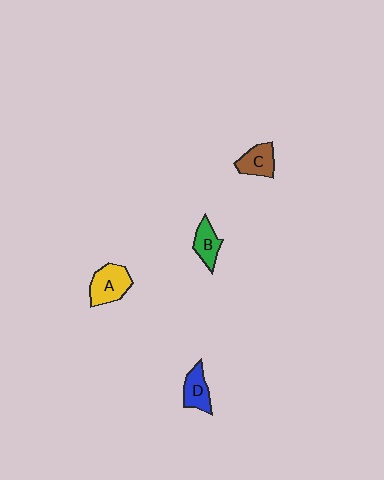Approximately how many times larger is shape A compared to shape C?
Approximately 1.3 times.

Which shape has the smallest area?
Shape B (green).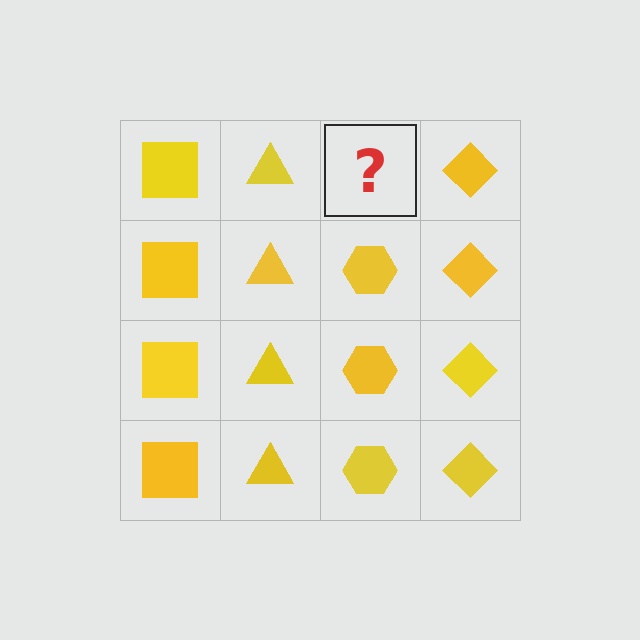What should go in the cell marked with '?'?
The missing cell should contain a yellow hexagon.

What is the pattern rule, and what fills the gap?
The rule is that each column has a consistent shape. The gap should be filled with a yellow hexagon.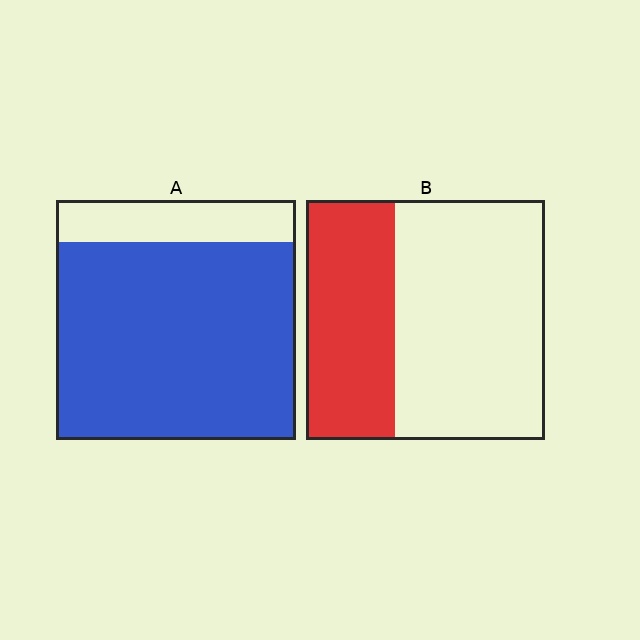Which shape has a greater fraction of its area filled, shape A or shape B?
Shape A.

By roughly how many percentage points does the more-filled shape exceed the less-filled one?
By roughly 45 percentage points (A over B).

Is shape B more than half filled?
No.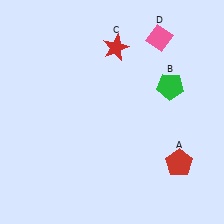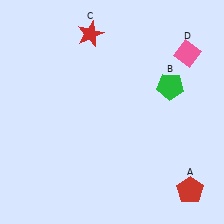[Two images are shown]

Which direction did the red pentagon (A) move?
The red pentagon (A) moved down.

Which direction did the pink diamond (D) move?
The pink diamond (D) moved right.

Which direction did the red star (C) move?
The red star (C) moved left.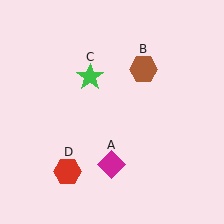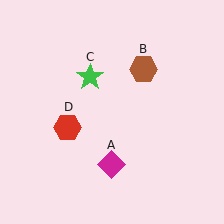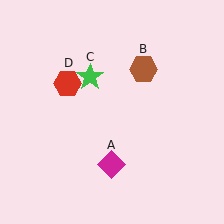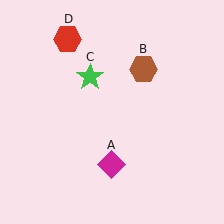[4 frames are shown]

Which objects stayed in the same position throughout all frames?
Magenta diamond (object A) and brown hexagon (object B) and green star (object C) remained stationary.